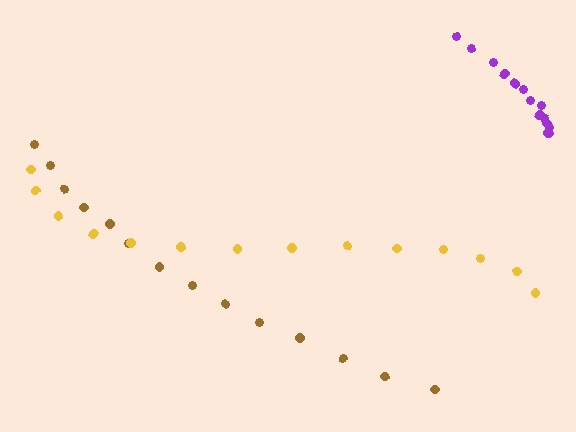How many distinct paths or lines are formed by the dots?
There are 3 distinct paths.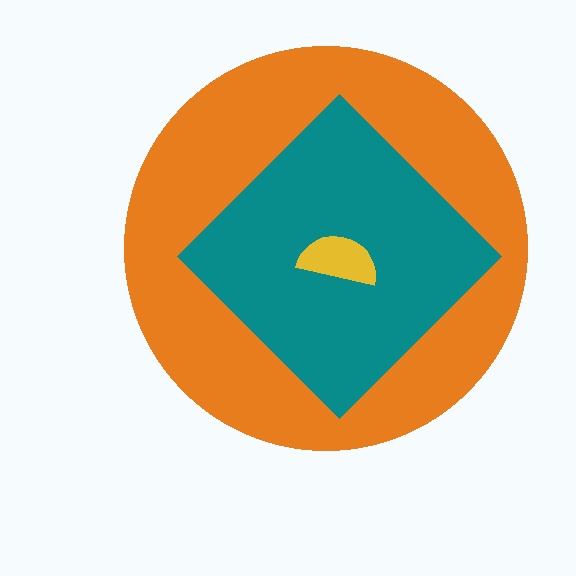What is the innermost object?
The yellow semicircle.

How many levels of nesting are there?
3.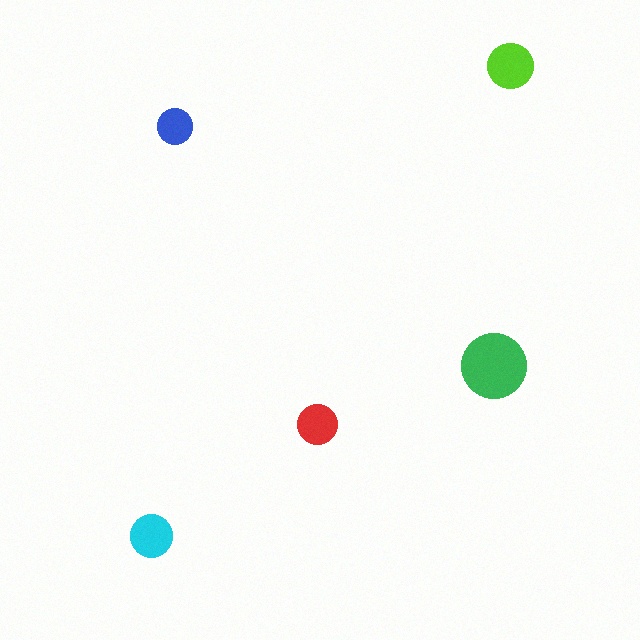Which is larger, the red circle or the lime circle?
The lime one.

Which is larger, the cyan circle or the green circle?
The green one.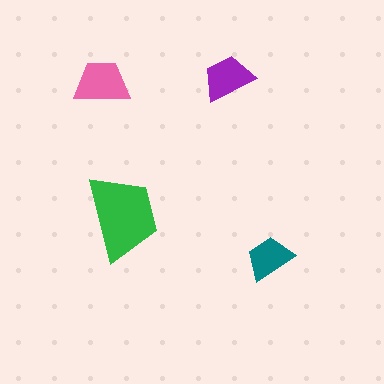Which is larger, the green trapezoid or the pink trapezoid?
The green one.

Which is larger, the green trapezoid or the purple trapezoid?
The green one.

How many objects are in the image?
There are 4 objects in the image.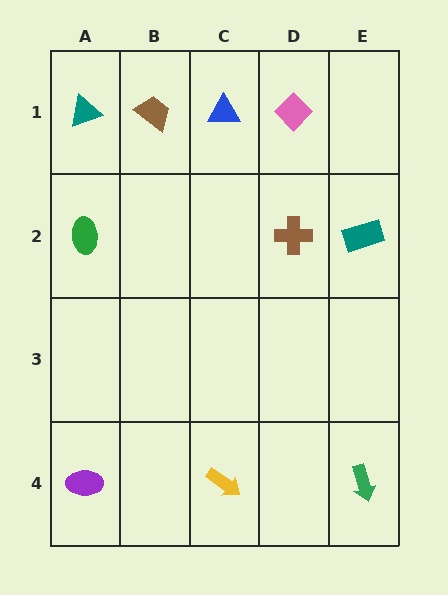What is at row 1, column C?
A blue triangle.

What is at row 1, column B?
A brown trapezoid.